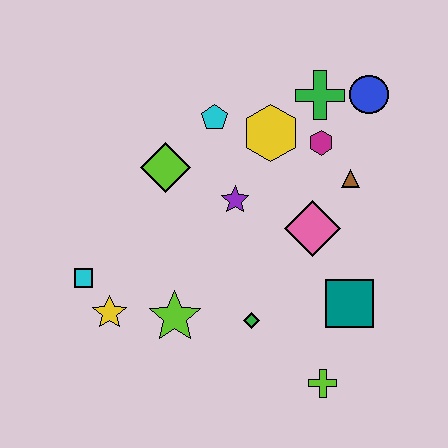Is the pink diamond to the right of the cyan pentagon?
Yes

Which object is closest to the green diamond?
The lime star is closest to the green diamond.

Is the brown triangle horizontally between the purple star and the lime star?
No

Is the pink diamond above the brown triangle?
No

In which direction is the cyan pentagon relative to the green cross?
The cyan pentagon is to the left of the green cross.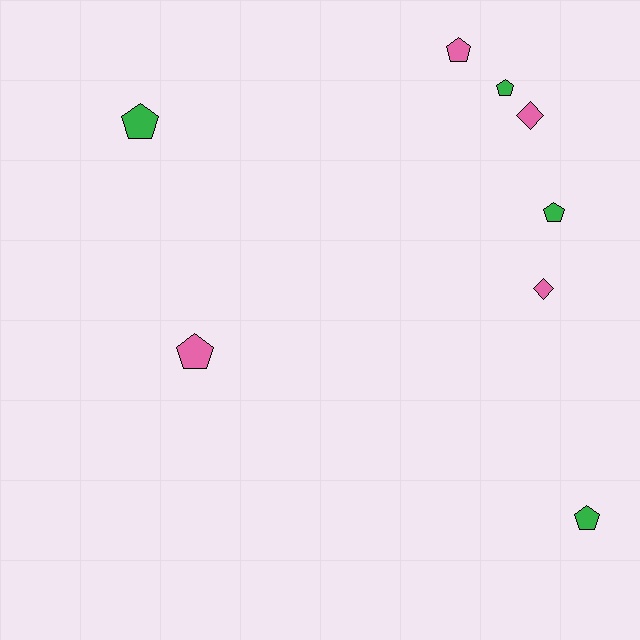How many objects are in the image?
There are 8 objects.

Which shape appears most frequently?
Pentagon, with 6 objects.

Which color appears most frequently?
Pink, with 4 objects.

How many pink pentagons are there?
There are 2 pink pentagons.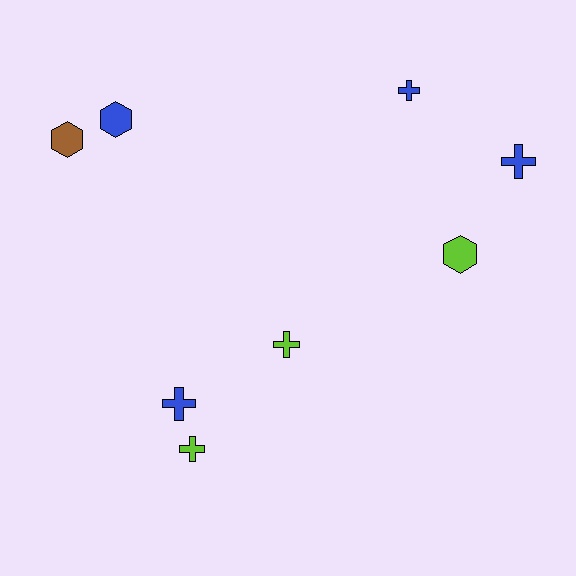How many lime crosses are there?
There are 2 lime crosses.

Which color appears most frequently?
Blue, with 4 objects.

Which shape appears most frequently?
Cross, with 5 objects.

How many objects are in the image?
There are 8 objects.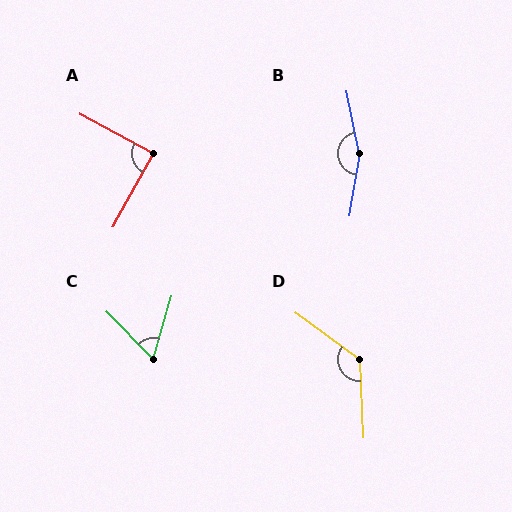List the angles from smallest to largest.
C (61°), A (90°), D (129°), B (159°).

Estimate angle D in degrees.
Approximately 129 degrees.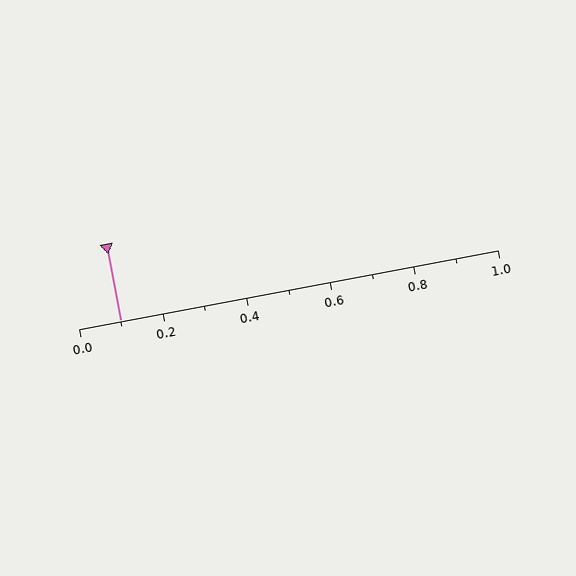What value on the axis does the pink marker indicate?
The marker indicates approximately 0.1.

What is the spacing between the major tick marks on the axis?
The major ticks are spaced 0.2 apart.